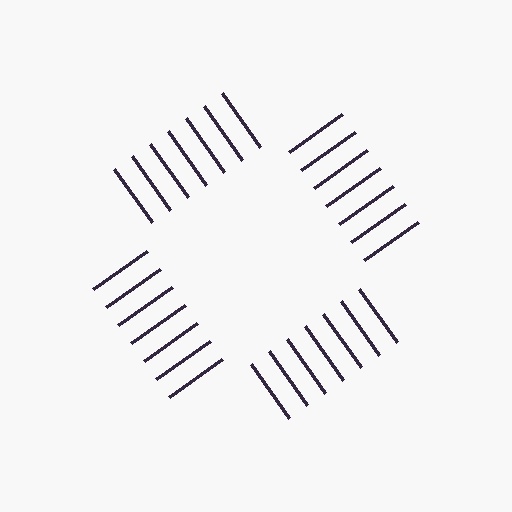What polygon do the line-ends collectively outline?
An illusory square — the line segments terminate on its edges but no continuous stroke is drawn.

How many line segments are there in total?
28 — 7 along each of the 4 edges.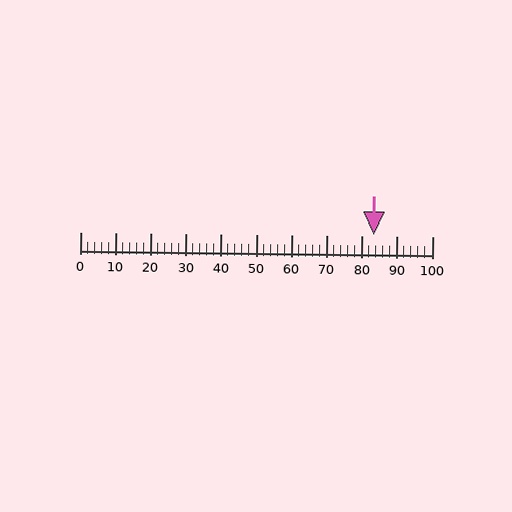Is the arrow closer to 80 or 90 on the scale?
The arrow is closer to 80.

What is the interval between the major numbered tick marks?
The major tick marks are spaced 10 units apart.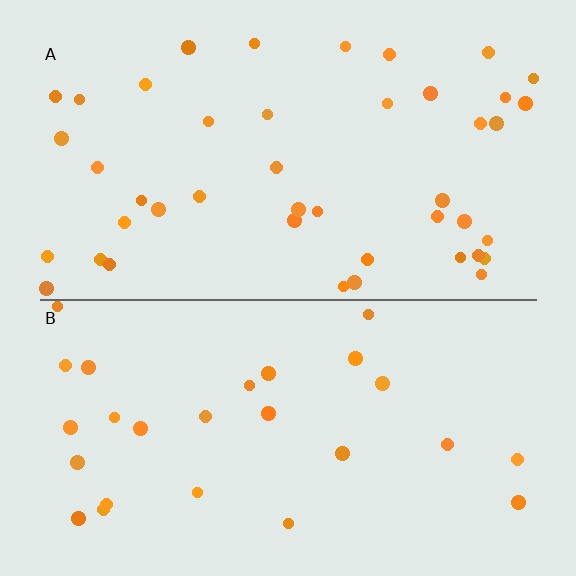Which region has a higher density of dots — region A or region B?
A (the top).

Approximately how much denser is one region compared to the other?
Approximately 1.7× — region A over region B.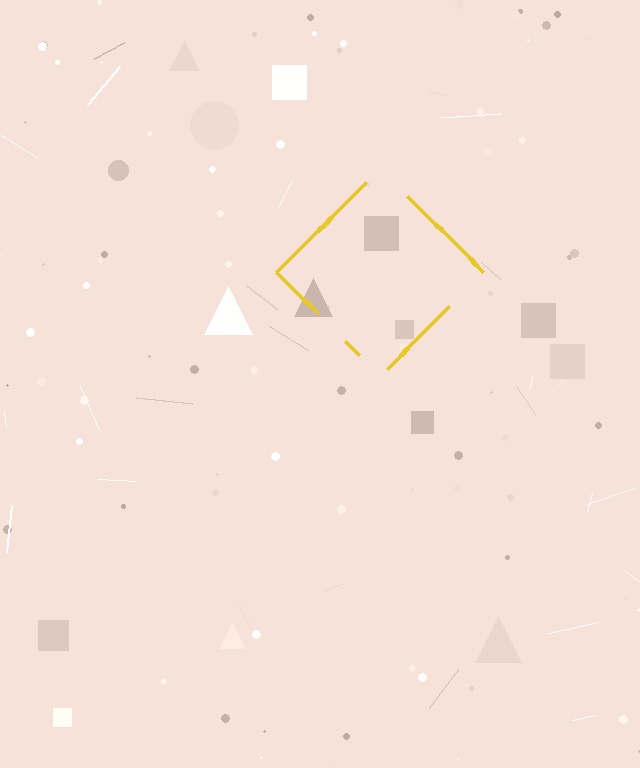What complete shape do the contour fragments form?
The contour fragments form a diamond.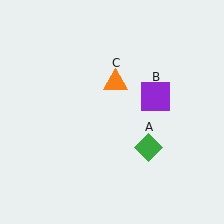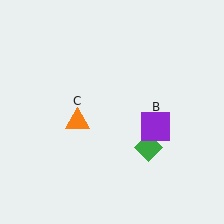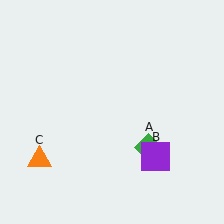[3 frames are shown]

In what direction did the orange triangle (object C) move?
The orange triangle (object C) moved down and to the left.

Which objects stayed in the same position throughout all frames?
Green diamond (object A) remained stationary.